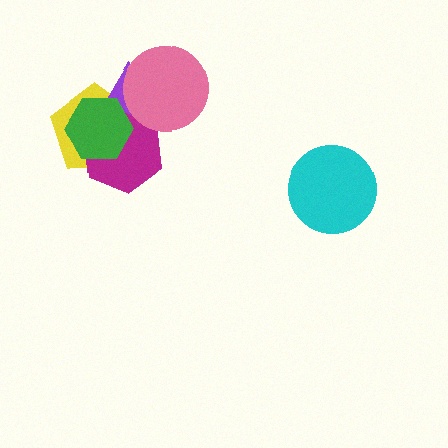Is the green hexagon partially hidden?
No, no other shape covers it.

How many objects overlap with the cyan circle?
0 objects overlap with the cyan circle.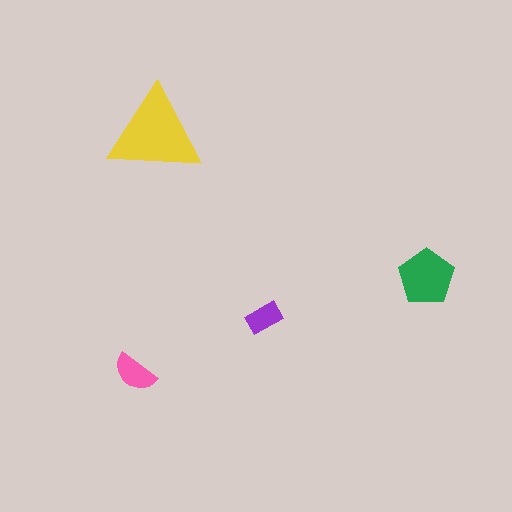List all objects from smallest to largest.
The purple rectangle, the pink semicircle, the green pentagon, the yellow triangle.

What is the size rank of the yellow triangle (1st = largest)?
1st.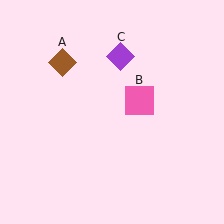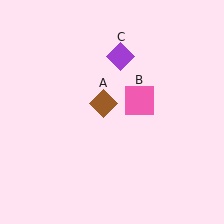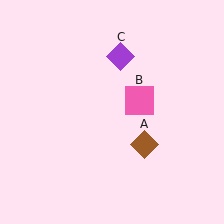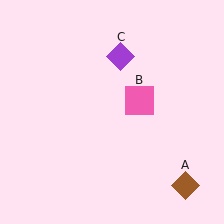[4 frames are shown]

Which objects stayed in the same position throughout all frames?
Pink square (object B) and purple diamond (object C) remained stationary.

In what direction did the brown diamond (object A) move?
The brown diamond (object A) moved down and to the right.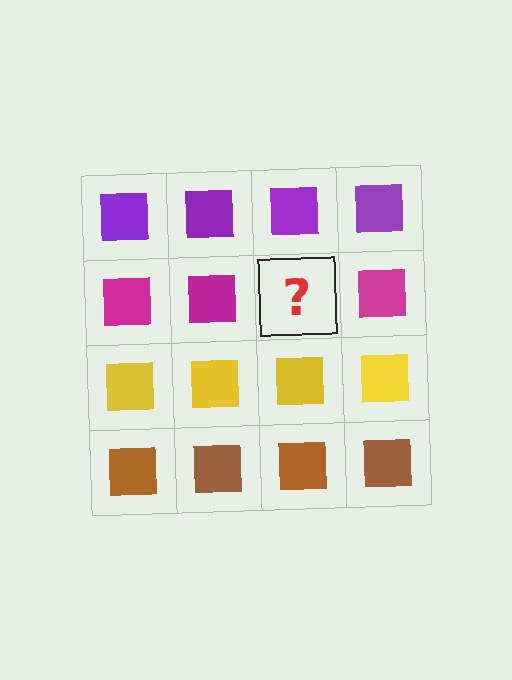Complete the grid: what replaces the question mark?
The question mark should be replaced with a magenta square.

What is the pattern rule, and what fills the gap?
The rule is that each row has a consistent color. The gap should be filled with a magenta square.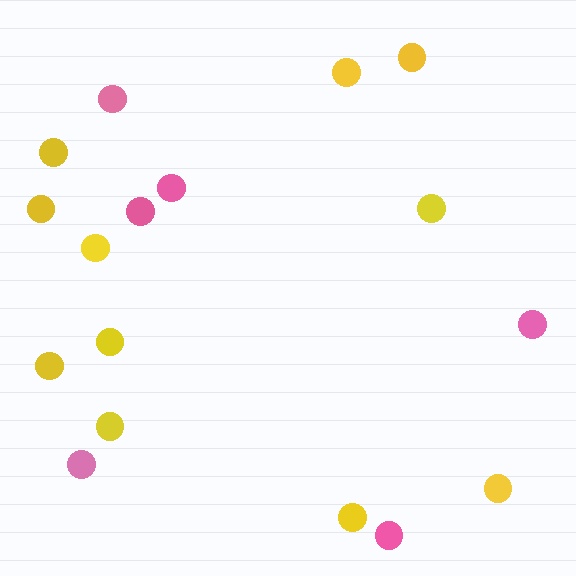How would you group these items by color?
There are 2 groups: one group of pink circles (6) and one group of yellow circles (11).